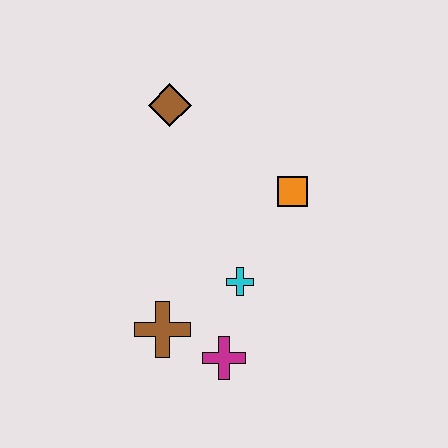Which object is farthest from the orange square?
The brown cross is farthest from the orange square.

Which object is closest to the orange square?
The cyan cross is closest to the orange square.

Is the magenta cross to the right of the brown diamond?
Yes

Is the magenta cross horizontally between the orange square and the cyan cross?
No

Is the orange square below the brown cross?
No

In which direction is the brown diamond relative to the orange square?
The brown diamond is to the left of the orange square.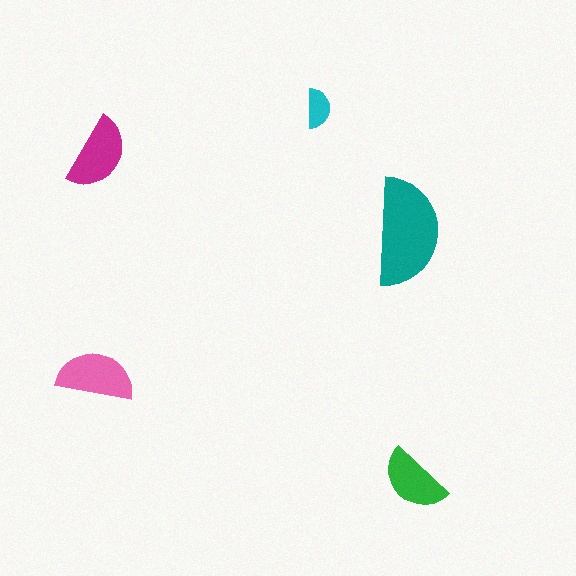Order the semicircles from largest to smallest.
the teal one, the pink one, the magenta one, the green one, the cyan one.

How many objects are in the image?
There are 5 objects in the image.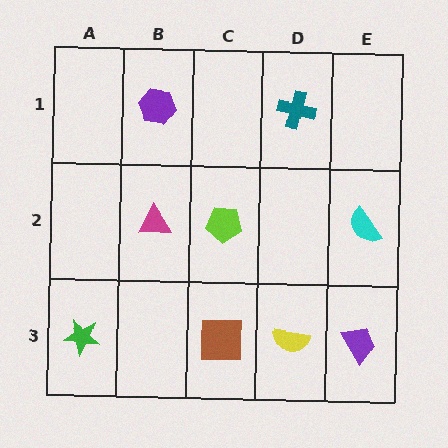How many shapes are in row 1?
2 shapes.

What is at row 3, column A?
A green star.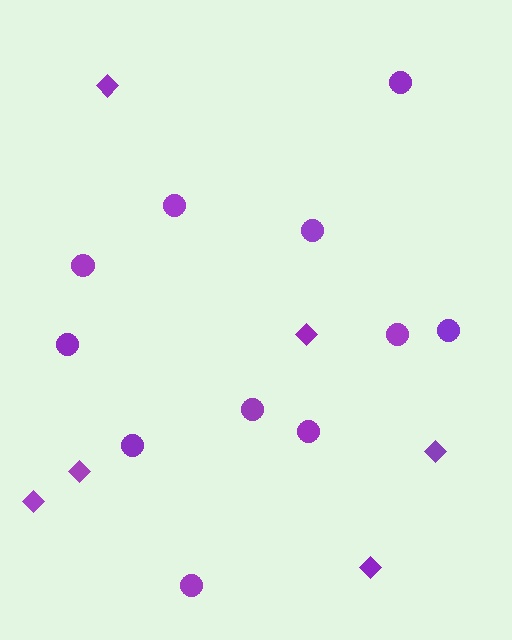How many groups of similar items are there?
There are 2 groups: one group of diamonds (6) and one group of circles (11).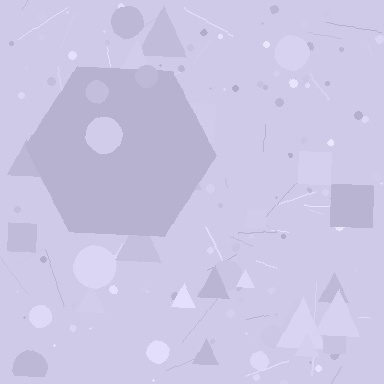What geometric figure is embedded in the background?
A hexagon is embedded in the background.